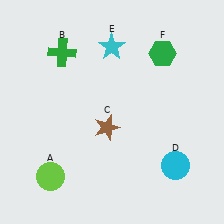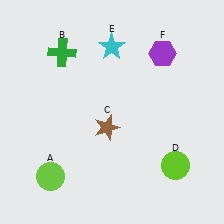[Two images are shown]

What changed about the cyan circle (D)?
In Image 1, D is cyan. In Image 2, it changed to lime.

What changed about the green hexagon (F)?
In Image 1, F is green. In Image 2, it changed to purple.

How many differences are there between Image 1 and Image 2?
There are 2 differences between the two images.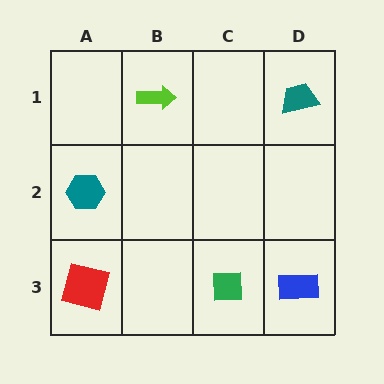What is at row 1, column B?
A lime arrow.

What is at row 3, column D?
A blue rectangle.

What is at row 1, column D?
A teal trapezoid.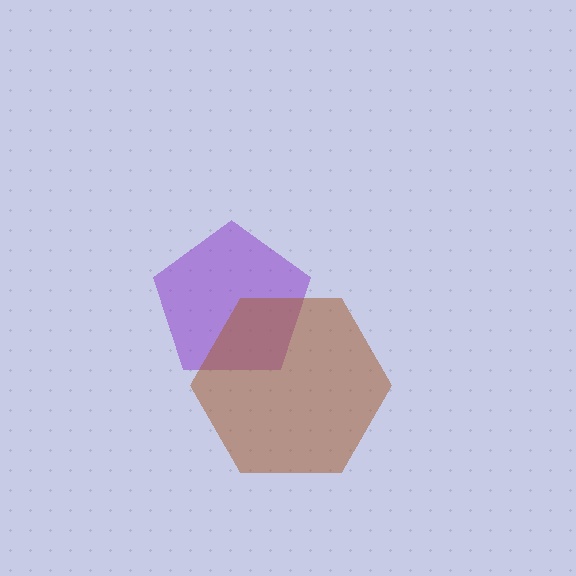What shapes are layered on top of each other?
The layered shapes are: a purple pentagon, a brown hexagon.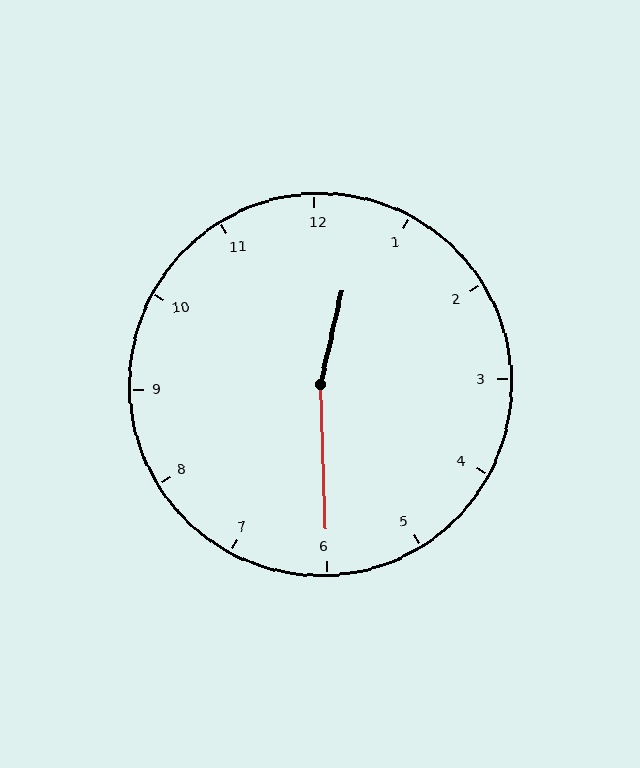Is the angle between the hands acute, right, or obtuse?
It is obtuse.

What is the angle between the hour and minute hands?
Approximately 165 degrees.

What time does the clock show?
12:30.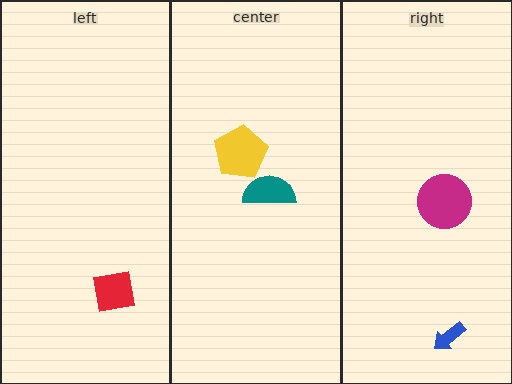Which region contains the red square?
The left region.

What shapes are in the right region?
The magenta circle, the blue arrow.